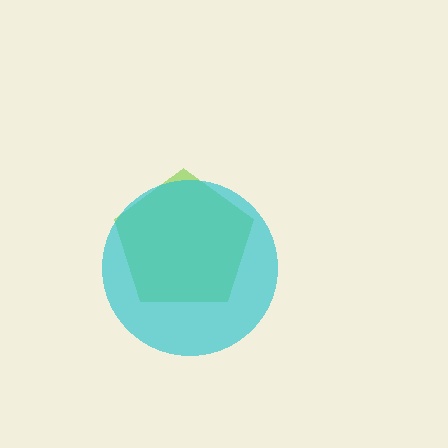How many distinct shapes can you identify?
There are 2 distinct shapes: a lime pentagon, a cyan circle.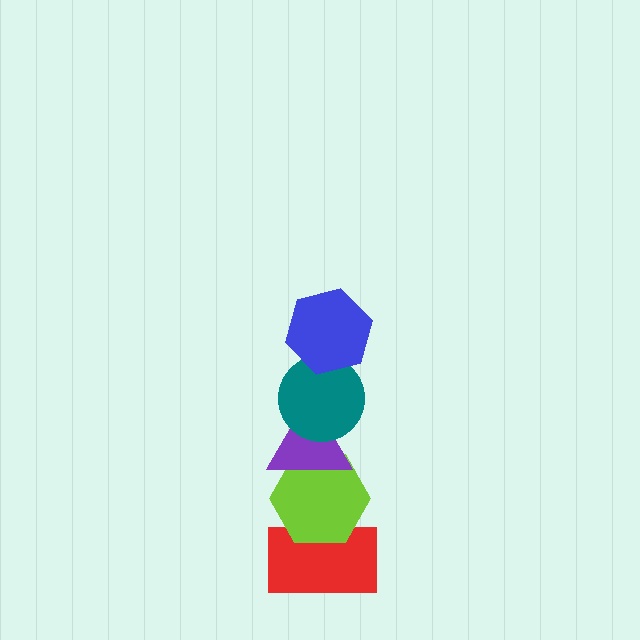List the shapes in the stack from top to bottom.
From top to bottom: the blue hexagon, the teal circle, the purple triangle, the lime hexagon, the red rectangle.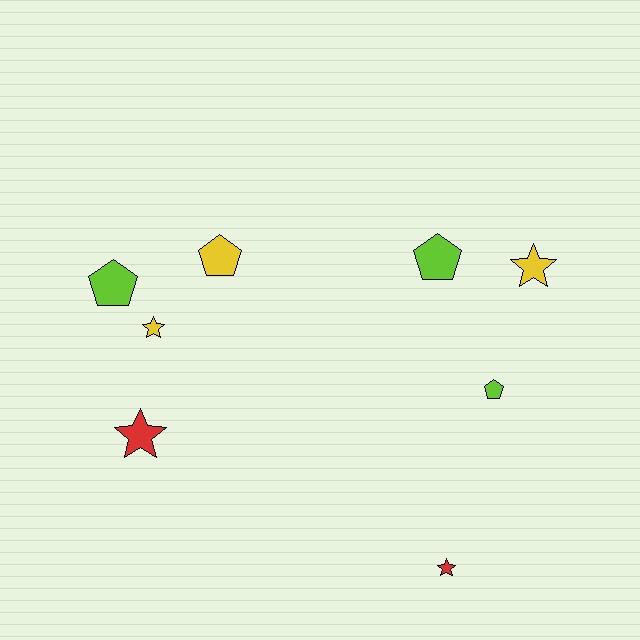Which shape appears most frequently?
Pentagon, with 4 objects.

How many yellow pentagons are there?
There is 1 yellow pentagon.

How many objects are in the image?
There are 8 objects.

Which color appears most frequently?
Yellow, with 3 objects.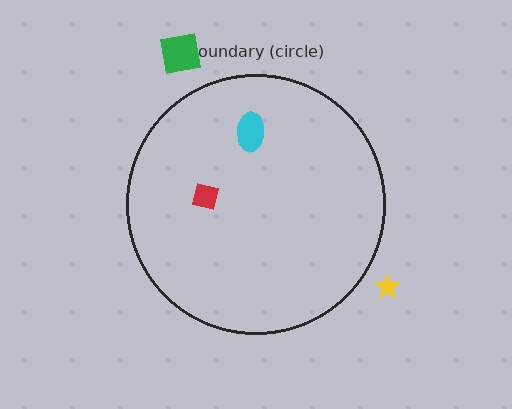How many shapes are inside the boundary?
2 inside, 2 outside.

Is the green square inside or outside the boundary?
Outside.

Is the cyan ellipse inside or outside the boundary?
Inside.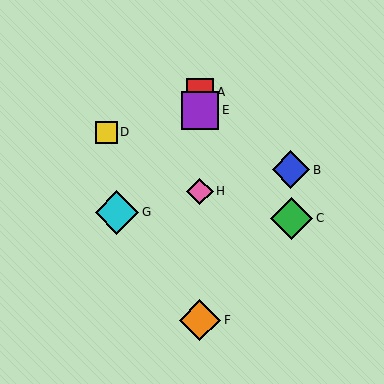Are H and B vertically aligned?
No, H is at x≈200 and B is at x≈291.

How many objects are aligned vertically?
4 objects (A, E, F, H) are aligned vertically.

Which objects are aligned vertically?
Objects A, E, F, H are aligned vertically.